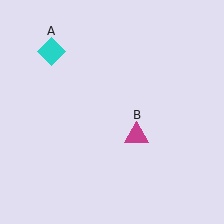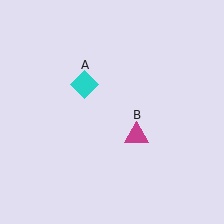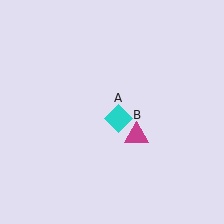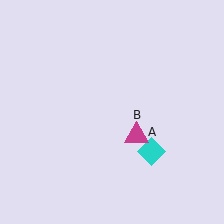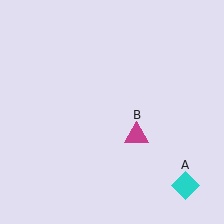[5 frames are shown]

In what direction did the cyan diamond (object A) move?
The cyan diamond (object A) moved down and to the right.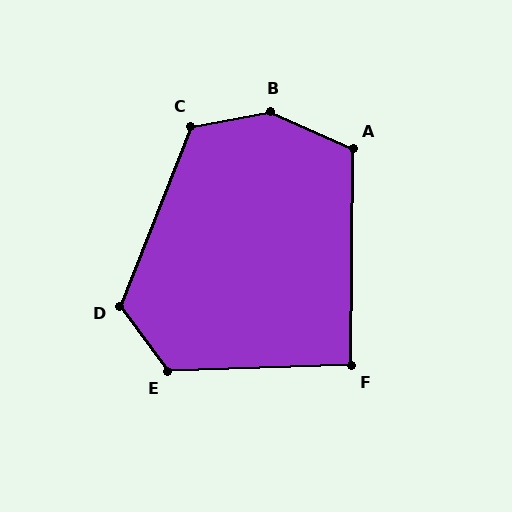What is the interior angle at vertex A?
Approximately 113 degrees (obtuse).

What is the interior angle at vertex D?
Approximately 122 degrees (obtuse).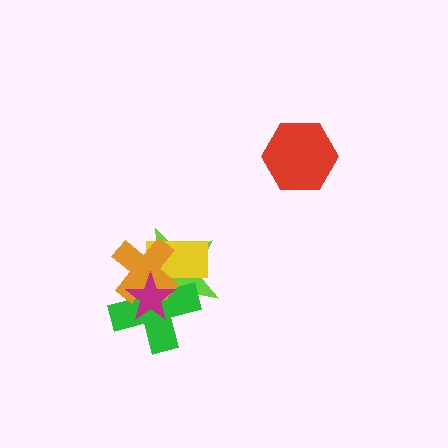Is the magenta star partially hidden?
No, no other shape covers it.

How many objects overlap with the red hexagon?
0 objects overlap with the red hexagon.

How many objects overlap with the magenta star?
4 objects overlap with the magenta star.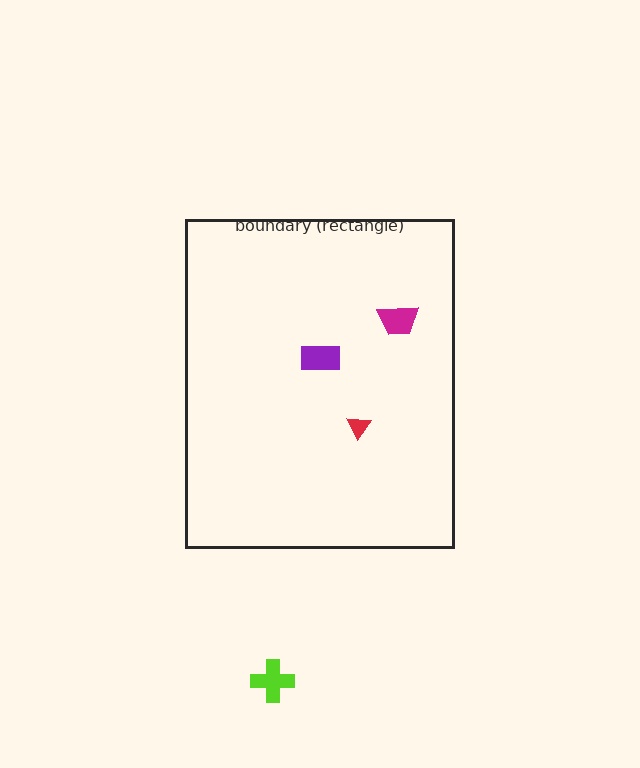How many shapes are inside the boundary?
3 inside, 1 outside.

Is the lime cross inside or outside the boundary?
Outside.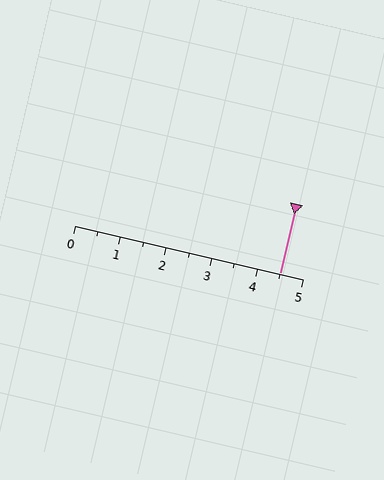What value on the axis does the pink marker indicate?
The marker indicates approximately 4.5.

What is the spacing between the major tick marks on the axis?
The major ticks are spaced 1 apart.